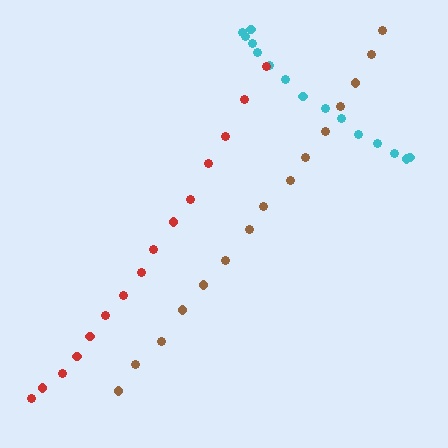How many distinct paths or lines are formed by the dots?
There are 3 distinct paths.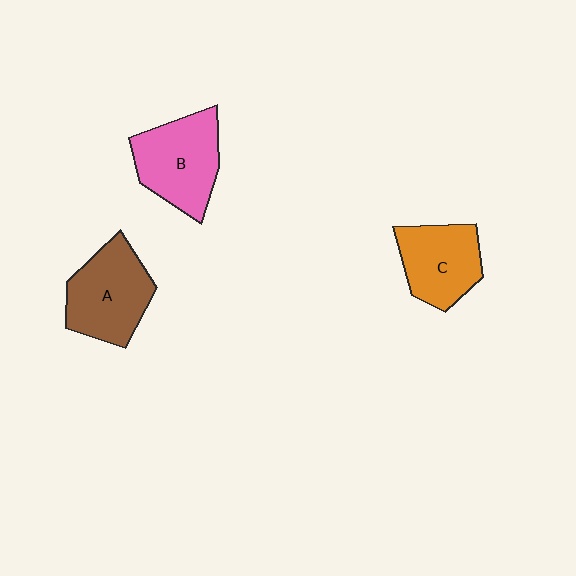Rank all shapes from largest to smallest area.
From largest to smallest: B (pink), A (brown), C (orange).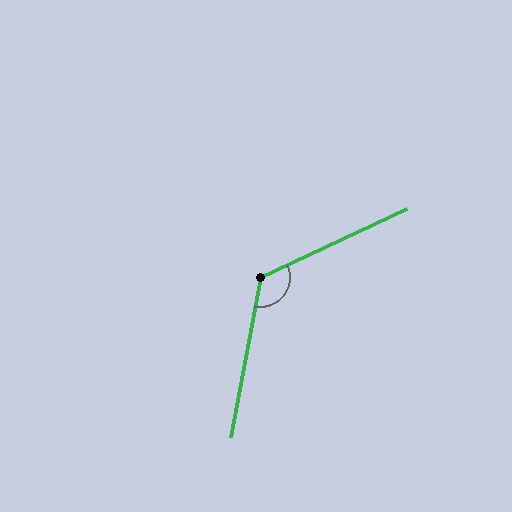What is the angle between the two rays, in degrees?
Approximately 125 degrees.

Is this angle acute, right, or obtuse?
It is obtuse.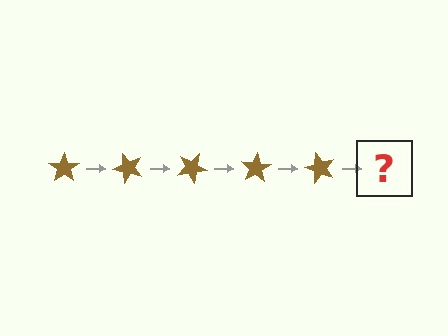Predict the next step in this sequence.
The next step is a brown star rotated 250 degrees.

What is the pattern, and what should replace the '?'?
The pattern is that the star rotates 50 degrees each step. The '?' should be a brown star rotated 250 degrees.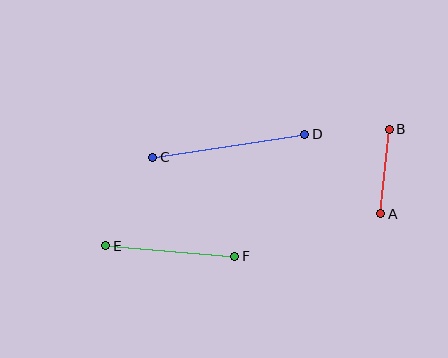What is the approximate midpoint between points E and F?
The midpoint is at approximately (170, 251) pixels.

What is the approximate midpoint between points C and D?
The midpoint is at approximately (229, 146) pixels.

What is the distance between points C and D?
The distance is approximately 154 pixels.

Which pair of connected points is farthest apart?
Points C and D are farthest apart.